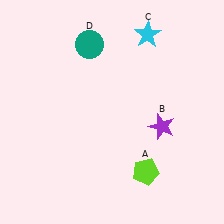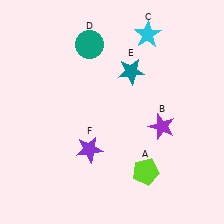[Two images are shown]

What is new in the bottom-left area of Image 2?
A purple star (F) was added in the bottom-left area of Image 2.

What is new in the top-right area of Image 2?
A teal star (E) was added in the top-right area of Image 2.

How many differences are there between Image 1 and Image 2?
There are 2 differences between the two images.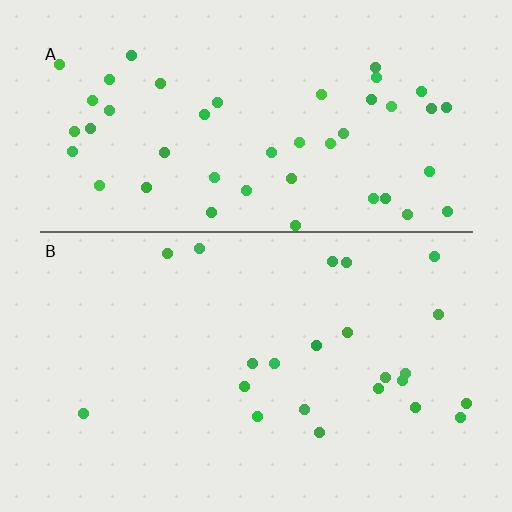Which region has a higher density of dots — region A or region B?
A (the top).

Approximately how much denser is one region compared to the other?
Approximately 2.1× — region A over region B.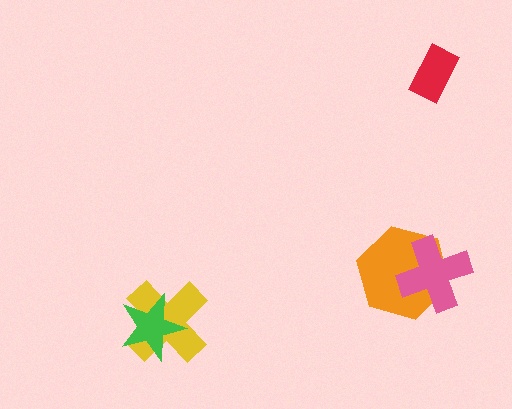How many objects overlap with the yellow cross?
1 object overlaps with the yellow cross.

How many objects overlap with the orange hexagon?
1 object overlaps with the orange hexagon.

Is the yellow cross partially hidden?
Yes, it is partially covered by another shape.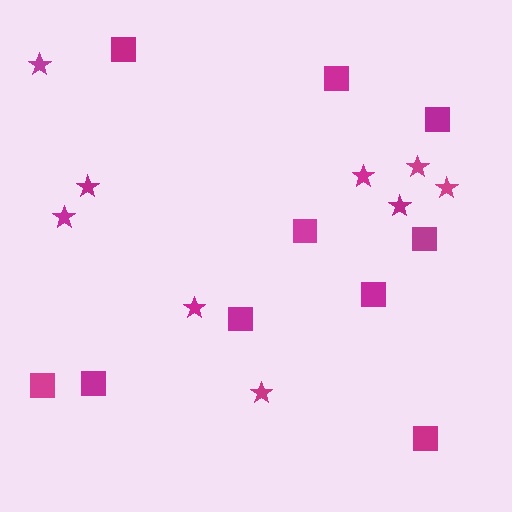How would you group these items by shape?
There are 2 groups: one group of stars (9) and one group of squares (10).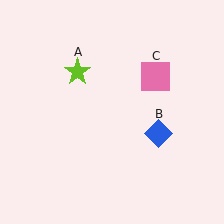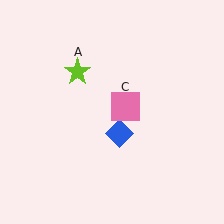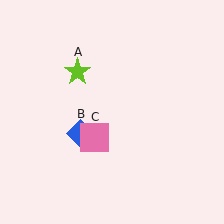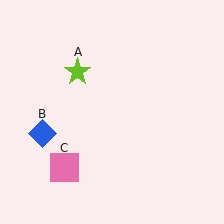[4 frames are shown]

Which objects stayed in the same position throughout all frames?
Lime star (object A) remained stationary.